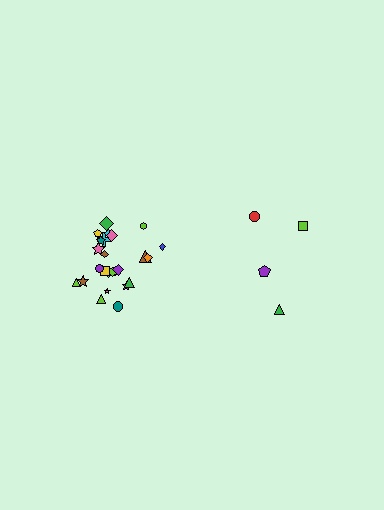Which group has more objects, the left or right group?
The left group.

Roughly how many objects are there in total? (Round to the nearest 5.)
Roughly 30 objects in total.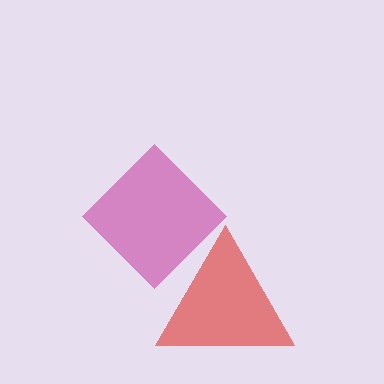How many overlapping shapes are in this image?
There are 2 overlapping shapes in the image.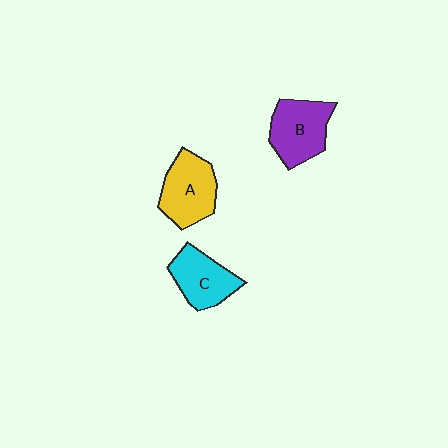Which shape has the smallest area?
Shape C (cyan).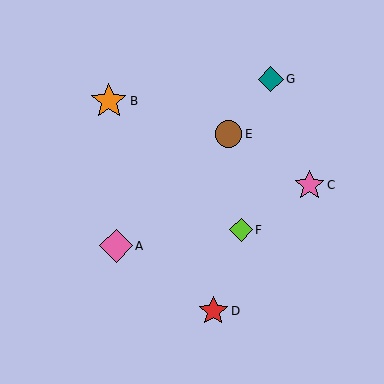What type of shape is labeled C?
Shape C is a pink star.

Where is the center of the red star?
The center of the red star is at (213, 311).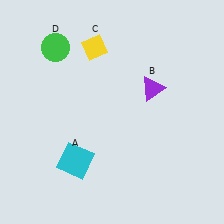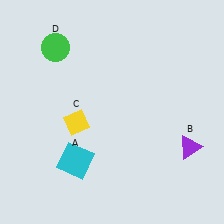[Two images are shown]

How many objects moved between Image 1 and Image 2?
2 objects moved between the two images.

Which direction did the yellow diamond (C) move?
The yellow diamond (C) moved down.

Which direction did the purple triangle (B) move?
The purple triangle (B) moved down.